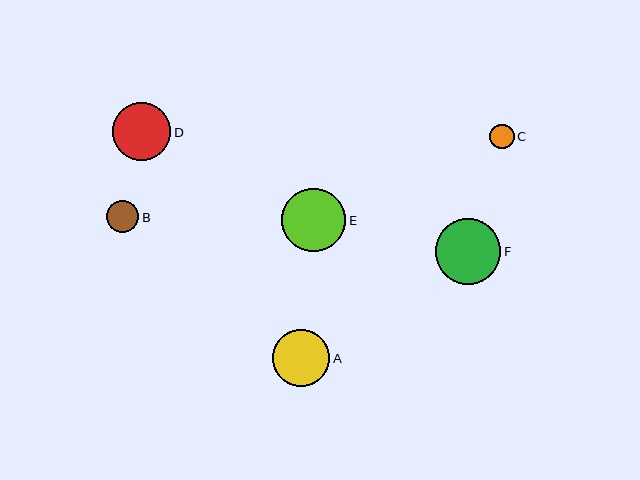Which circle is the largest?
Circle F is the largest with a size of approximately 65 pixels.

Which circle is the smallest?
Circle C is the smallest with a size of approximately 25 pixels.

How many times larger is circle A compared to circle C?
Circle A is approximately 2.3 times the size of circle C.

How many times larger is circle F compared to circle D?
Circle F is approximately 1.1 times the size of circle D.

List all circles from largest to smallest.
From largest to smallest: F, E, D, A, B, C.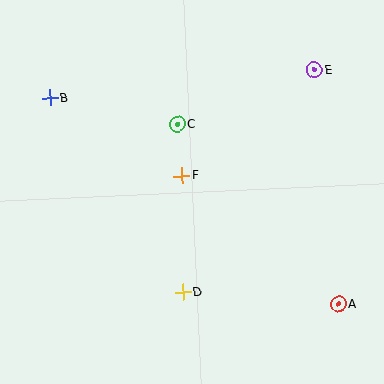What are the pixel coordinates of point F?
Point F is at (182, 176).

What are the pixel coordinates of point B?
Point B is at (50, 98).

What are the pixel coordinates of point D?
Point D is at (183, 292).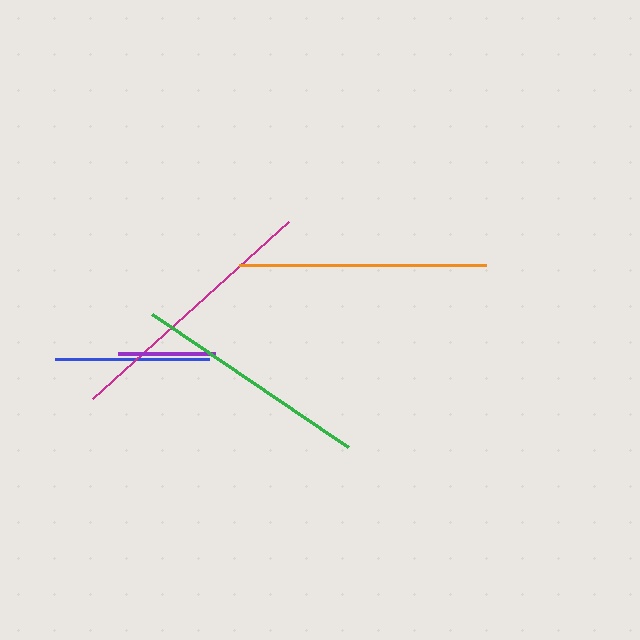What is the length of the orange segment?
The orange segment is approximately 247 pixels long.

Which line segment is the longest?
The magenta line is the longest at approximately 264 pixels.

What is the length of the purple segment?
The purple segment is approximately 97 pixels long.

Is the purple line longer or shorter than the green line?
The green line is longer than the purple line.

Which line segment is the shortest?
The purple line is the shortest at approximately 97 pixels.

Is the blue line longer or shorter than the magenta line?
The magenta line is longer than the blue line.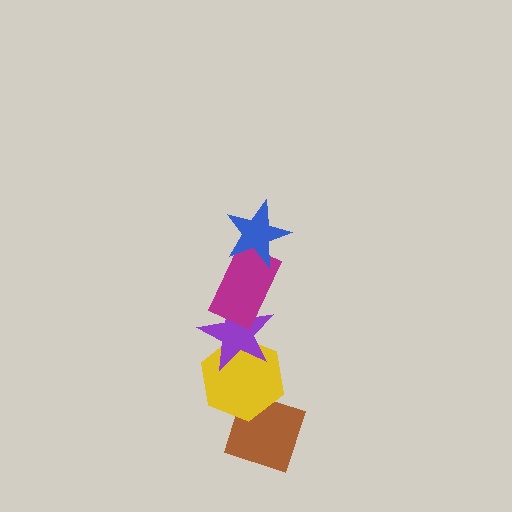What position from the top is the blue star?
The blue star is 1st from the top.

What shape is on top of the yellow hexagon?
The purple star is on top of the yellow hexagon.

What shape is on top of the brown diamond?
The yellow hexagon is on top of the brown diamond.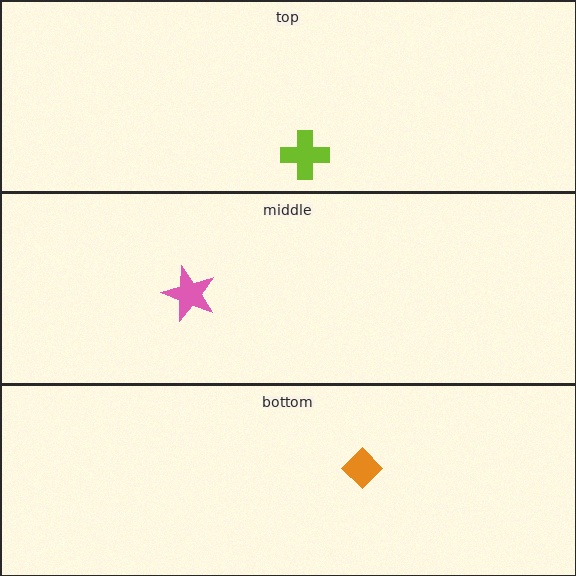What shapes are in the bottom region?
The orange diamond.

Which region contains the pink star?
The middle region.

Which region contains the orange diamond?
The bottom region.